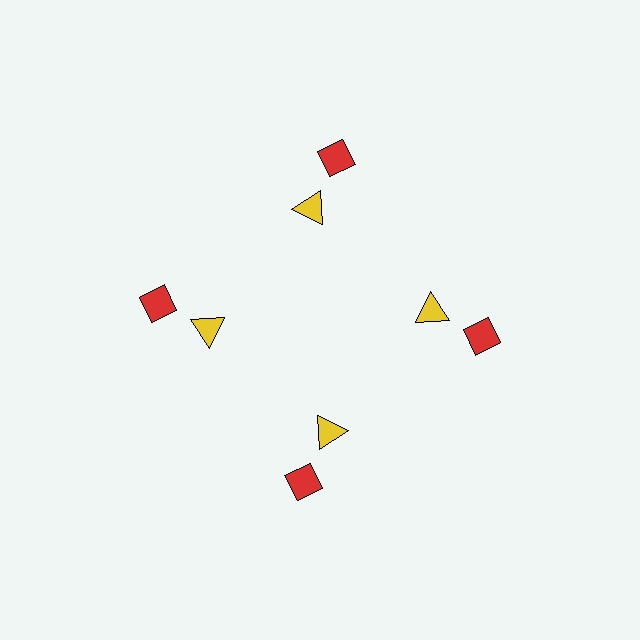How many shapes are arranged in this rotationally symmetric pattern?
There are 8 shapes, arranged in 4 groups of 2.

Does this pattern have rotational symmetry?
Yes, this pattern has 4-fold rotational symmetry. It looks the same after rotating 90 degrees around the center.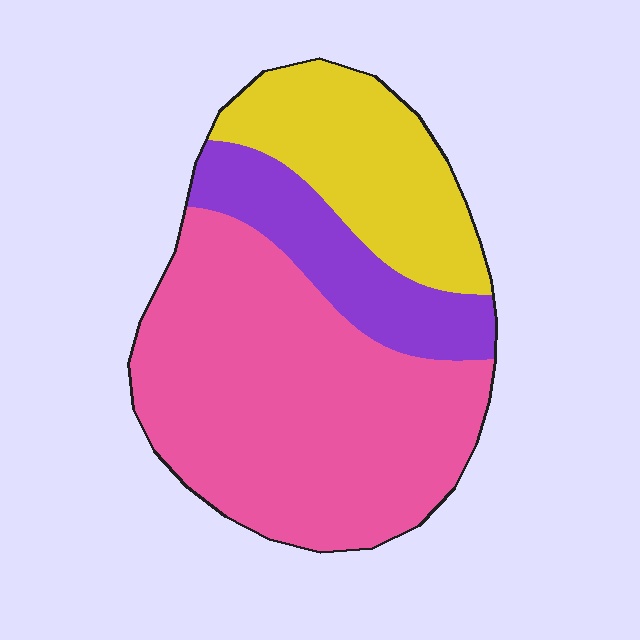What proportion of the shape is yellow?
Yellow takes up less than a quarter of the shape.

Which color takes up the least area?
Purple, at roughly 20%.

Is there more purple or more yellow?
Yellow.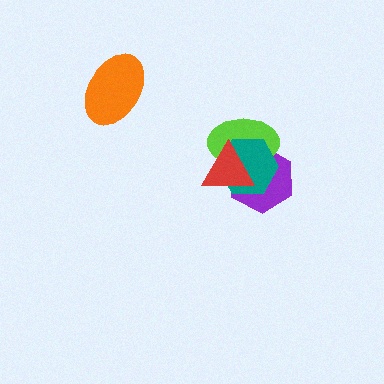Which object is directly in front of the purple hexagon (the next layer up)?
The lime ellipse is directly in front of the purple hexagon.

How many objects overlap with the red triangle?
3 objects overlap with the red triangle.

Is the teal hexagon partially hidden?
Yes, it is partially covered by another shape.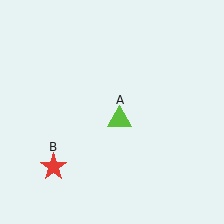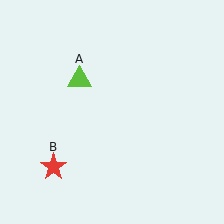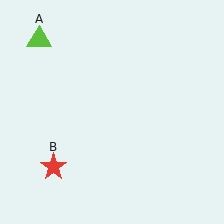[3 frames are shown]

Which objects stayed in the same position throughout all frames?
Red star (object B) remained stationary.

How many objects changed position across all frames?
1 object changed position: lime triangle (object A).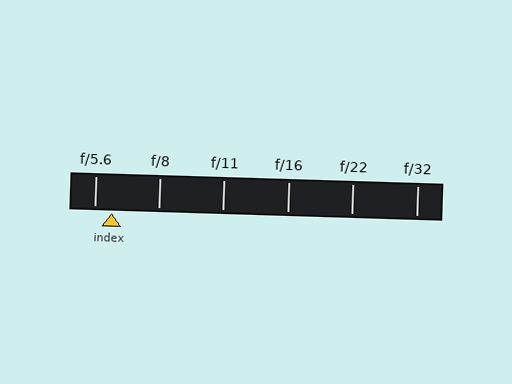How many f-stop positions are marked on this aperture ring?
There are 6 f-stop positions marked.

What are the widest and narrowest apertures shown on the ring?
The widest aperture shown is f/5.6 and the narrowest is f/32.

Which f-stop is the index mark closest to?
The index mark is closest to f/5.6.